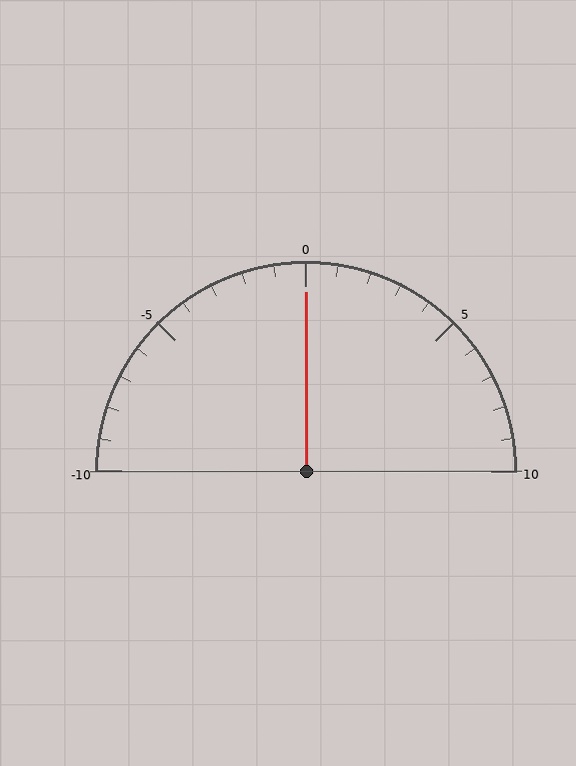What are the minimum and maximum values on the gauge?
The gauge ranges from -10 to 10.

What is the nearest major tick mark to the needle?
The nearest major tick mark is 0.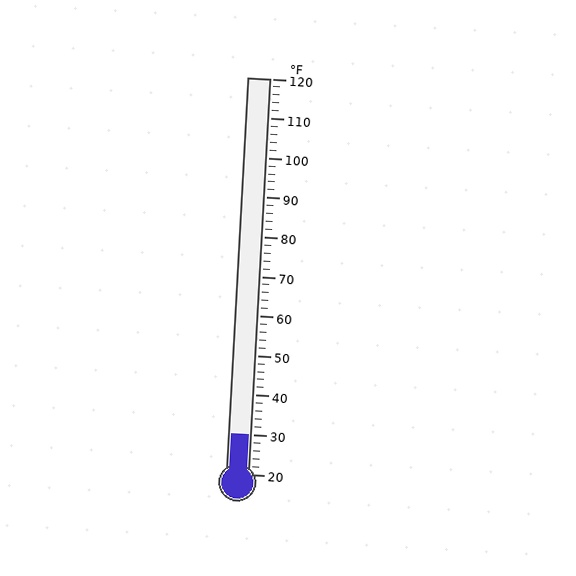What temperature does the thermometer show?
The thermometer shows approximately 30°F.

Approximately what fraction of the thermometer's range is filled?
The thermometer is filled to approximately 10% of its range.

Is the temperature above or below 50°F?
The temperature is below 50°F.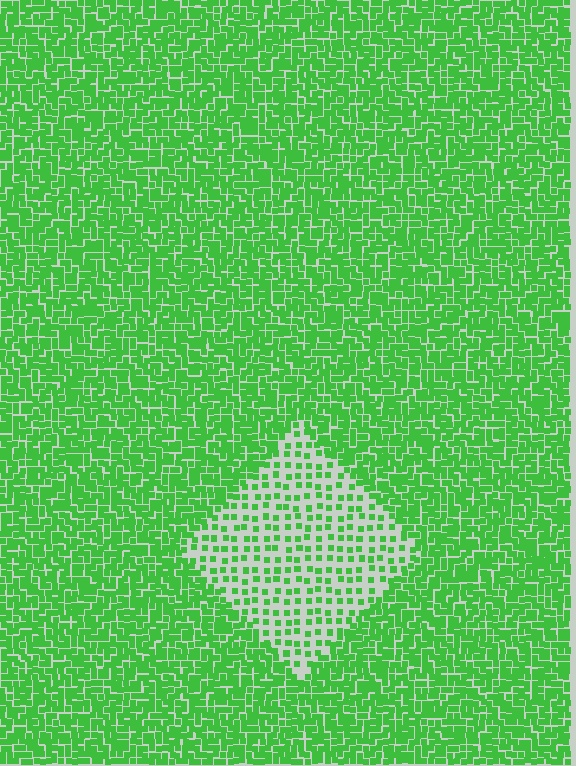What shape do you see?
I see a diamond.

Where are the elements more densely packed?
The elements are more densely packed outside the diamond boundary.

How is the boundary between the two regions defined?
The boundary is defined by a change in element density (approximately 2.6x ratio). All elements are the same color, size, and shape.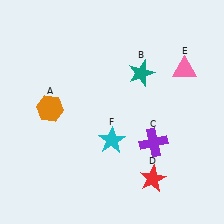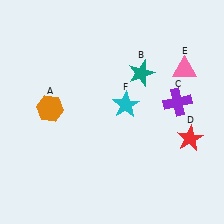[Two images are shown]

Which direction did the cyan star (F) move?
The cyan star (F) moved up.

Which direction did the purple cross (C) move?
The purple cross (C) moved up.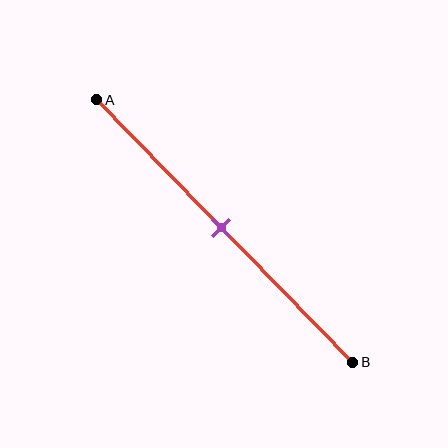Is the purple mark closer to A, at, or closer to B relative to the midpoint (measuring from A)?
The purple mark is approximately at the midpoint of segment AB.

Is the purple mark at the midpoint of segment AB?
Yes, the mark is approximately at the midpoint.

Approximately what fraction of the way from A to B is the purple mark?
The purple mark is approximately 50% of the way from A to B.